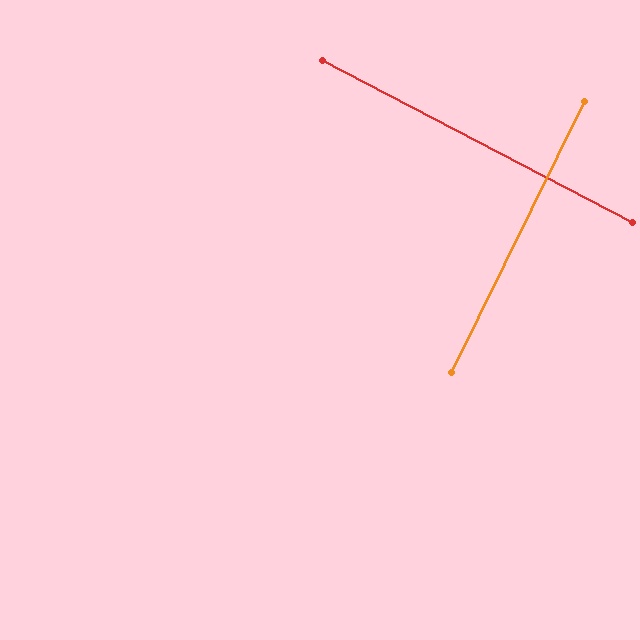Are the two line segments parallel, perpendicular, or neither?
Perpendicular — they meet at approximately 89°.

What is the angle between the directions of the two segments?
Approximately 89 degrees.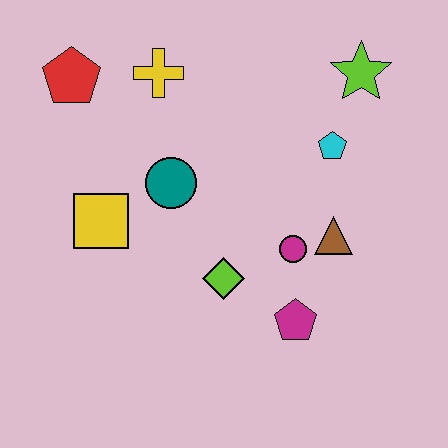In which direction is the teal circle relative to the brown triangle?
The teal circle is to the left of the brown triangle.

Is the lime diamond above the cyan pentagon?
No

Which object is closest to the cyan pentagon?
The lime star is closest to the cyan pentagon.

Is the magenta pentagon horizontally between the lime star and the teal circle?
Yes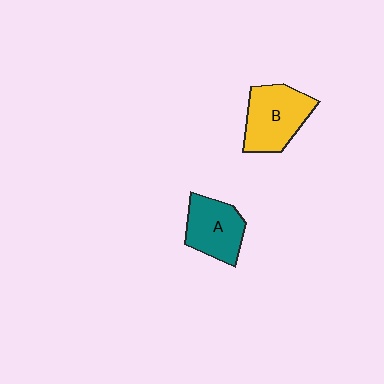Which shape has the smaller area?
Shape A (teal).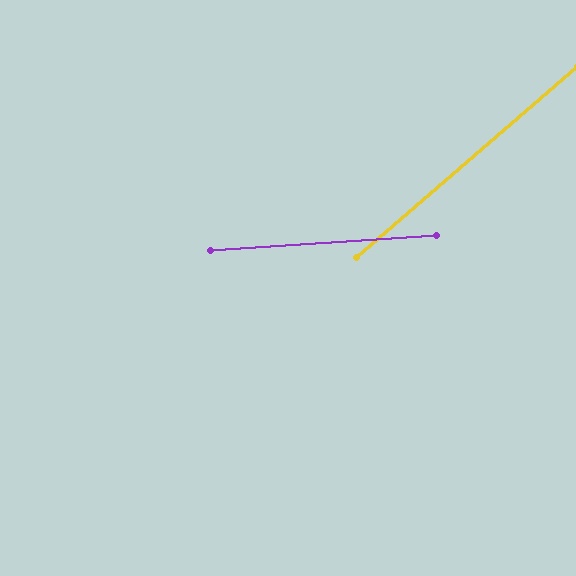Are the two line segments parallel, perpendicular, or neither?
Neither parallel nor perpendicular — they differ by about 37°.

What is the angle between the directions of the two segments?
Approximately 37 degrees.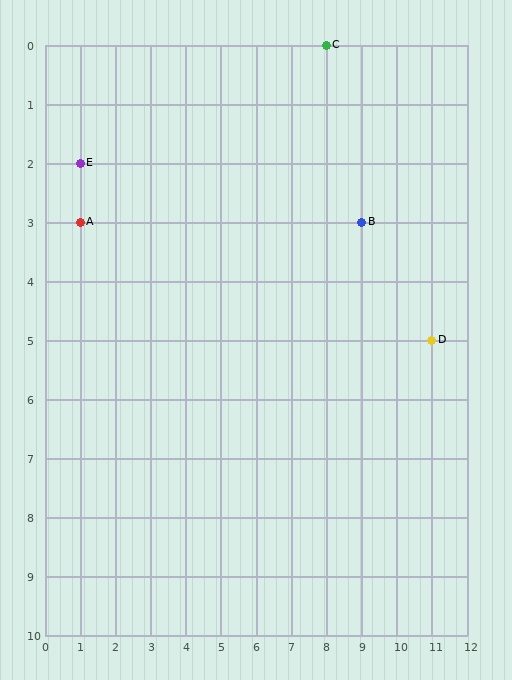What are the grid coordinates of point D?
Point D is at grid coordinates (11, 5).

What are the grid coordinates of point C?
Point C is at grid coordinates (8, 0).